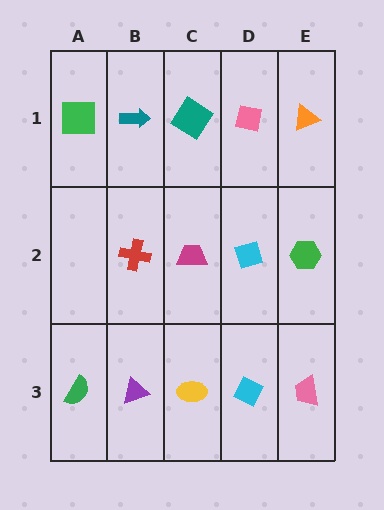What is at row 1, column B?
A teal arrow.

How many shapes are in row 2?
4 shapes.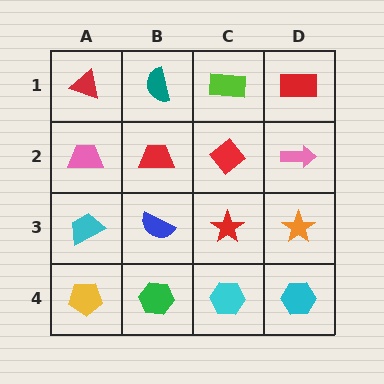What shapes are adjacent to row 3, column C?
A red diamond (row 2, column C), a cyan hexagon (row 4, column C), a blue semicircle (row 3, column B), an orange star (row 3, column D).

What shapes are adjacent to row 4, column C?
A red star (row 3, column C), a green hexagon (row 4, column B), a cyan hexagon (row 4, column D).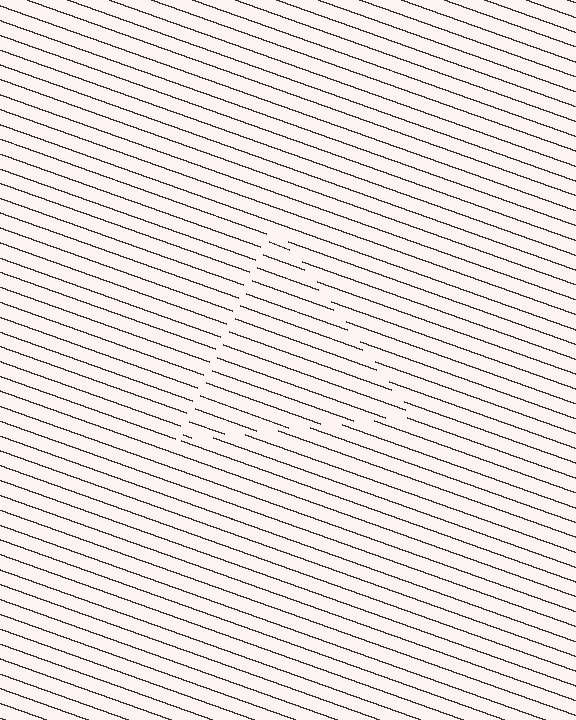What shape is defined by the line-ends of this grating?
An illusory triangle. The interior of the shape contains the same grating, shifted by half a period — the contour is defined by the phase discontinuity where line-ends from the inner and outer gratings abut.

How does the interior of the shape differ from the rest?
The interior of the shape contains the same grating, shifted by half a period — the contour is defined by the phase discontinuity where line-ends from the inner and outer gratings abut.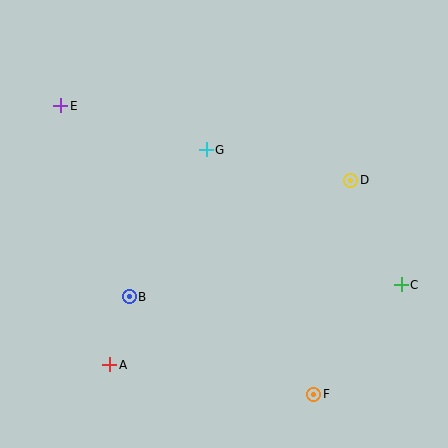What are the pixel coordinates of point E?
Point E is at (61, 106).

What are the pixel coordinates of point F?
Point F is at (314, 394).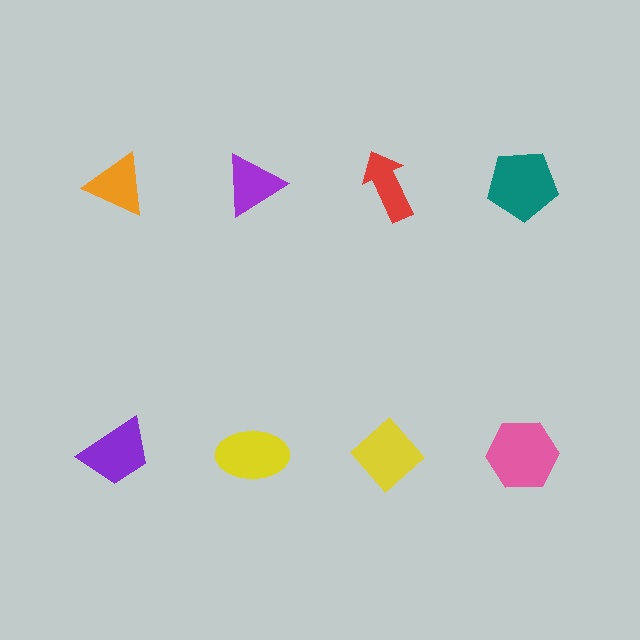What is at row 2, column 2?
A yellow ellipse.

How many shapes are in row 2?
4 shapes.